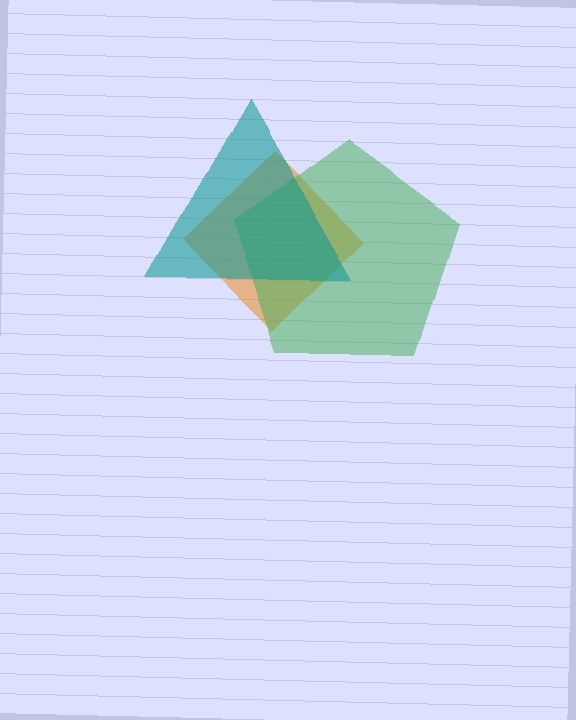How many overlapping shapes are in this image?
There are 3 overlapping shapes in the image.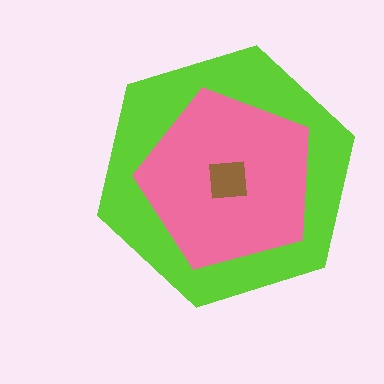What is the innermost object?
The brown square.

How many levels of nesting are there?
3.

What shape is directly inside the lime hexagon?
The pink pentagon.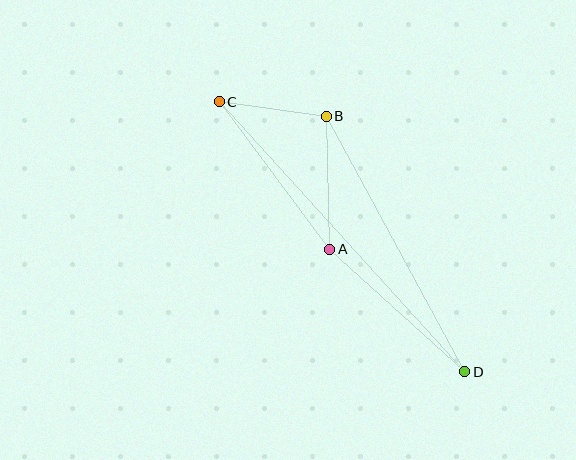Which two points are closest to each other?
Points B and C are closest to each other.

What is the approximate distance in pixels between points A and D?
The distance between A and D is approximately 182 pixels.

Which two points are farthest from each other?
Points C and D are farthest from each other.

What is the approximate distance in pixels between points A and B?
The distance between A and B is approximately 133 pixels.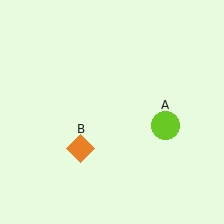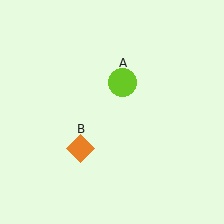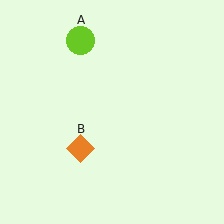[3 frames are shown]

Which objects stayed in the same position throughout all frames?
Orange diamond (object B) remained stationary.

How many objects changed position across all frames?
1 object changed position: lime circle (object A).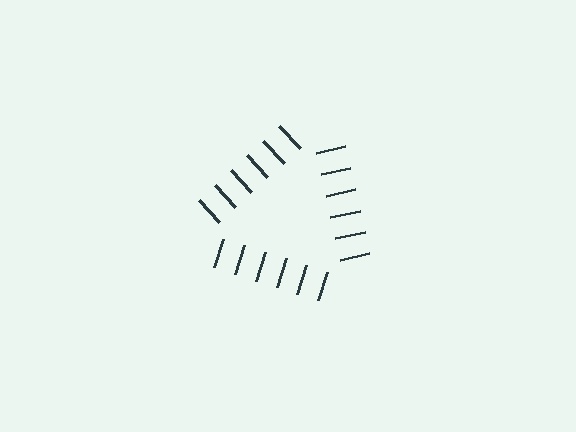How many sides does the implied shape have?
3 sides — the line-ends trace a triangle.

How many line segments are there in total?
18 — 6 along each of the 3 edges.